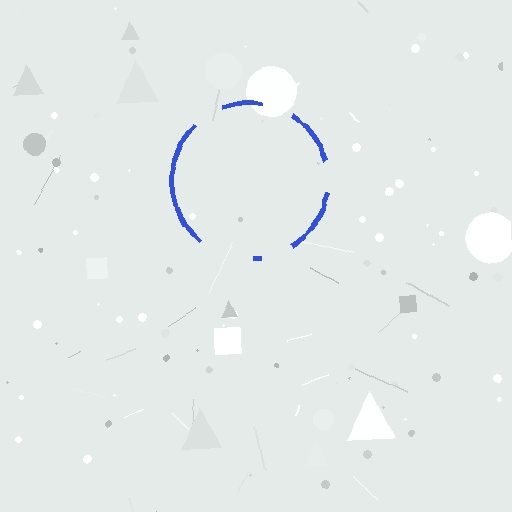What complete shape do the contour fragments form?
The contour fragments form a circle.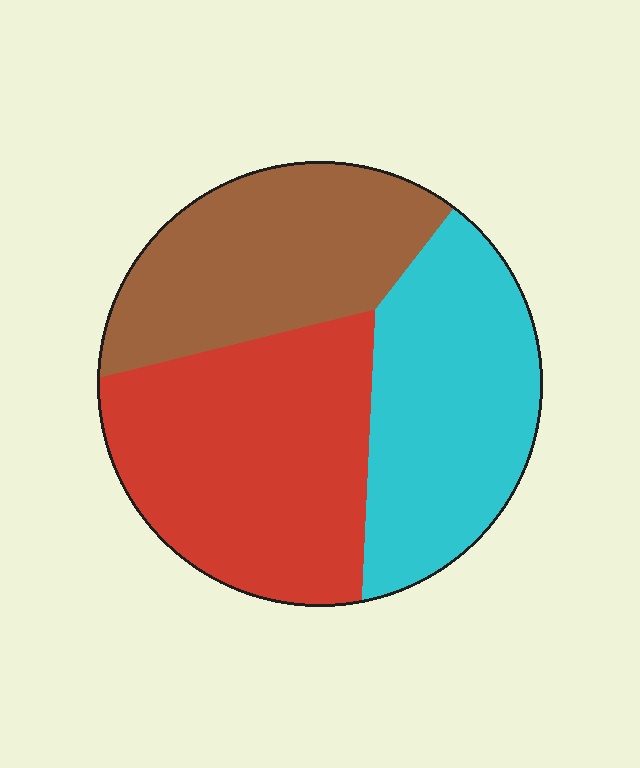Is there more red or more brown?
Red.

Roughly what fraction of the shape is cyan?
Cyan covers 32% of the shape.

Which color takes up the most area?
Red, at roughly 40%.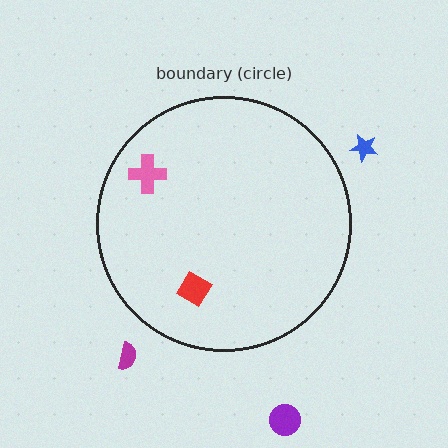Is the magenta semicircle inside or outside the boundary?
Outside.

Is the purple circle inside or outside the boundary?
Outside.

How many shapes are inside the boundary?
2 inside, 3 outside.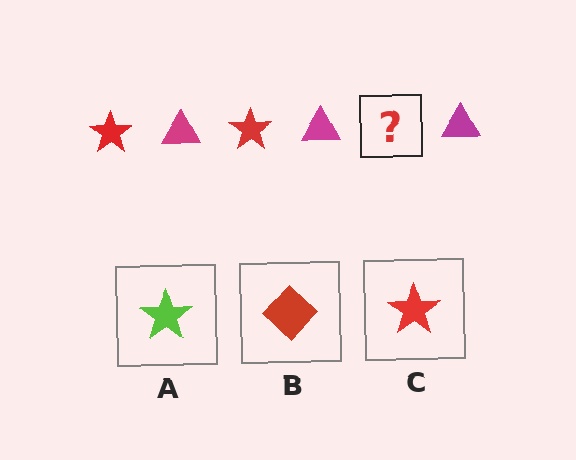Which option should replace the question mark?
Option C.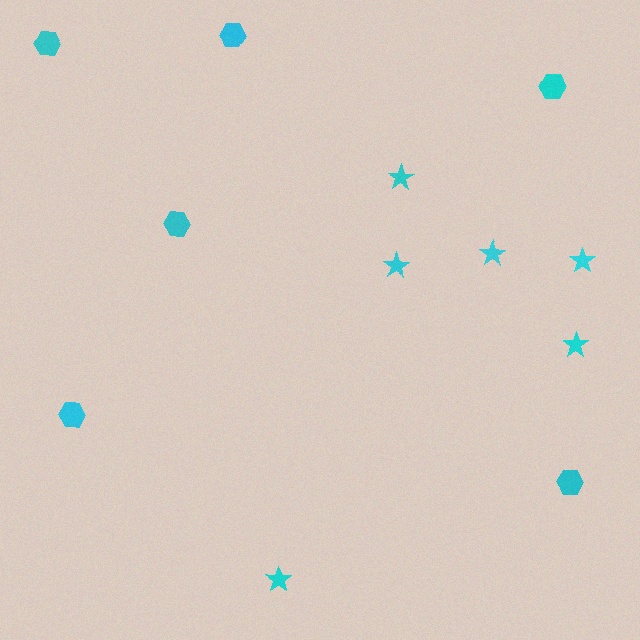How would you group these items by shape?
There are 2 groups: one group of hexagons (6) and one group of stars (6).